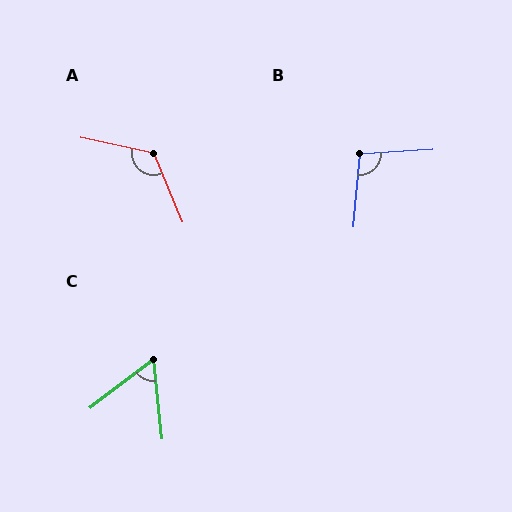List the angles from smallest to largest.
C (58°), B (99°), A (124°).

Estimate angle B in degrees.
Approximately 99 degrees.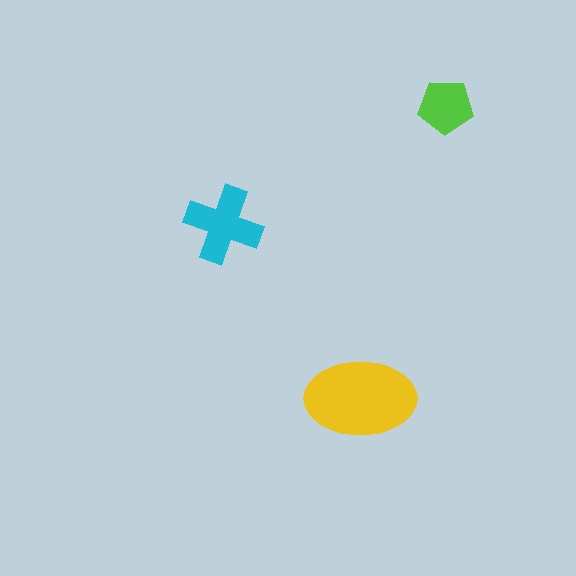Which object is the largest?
The yellow ellipse.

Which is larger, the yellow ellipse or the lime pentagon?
The yellow ellipse.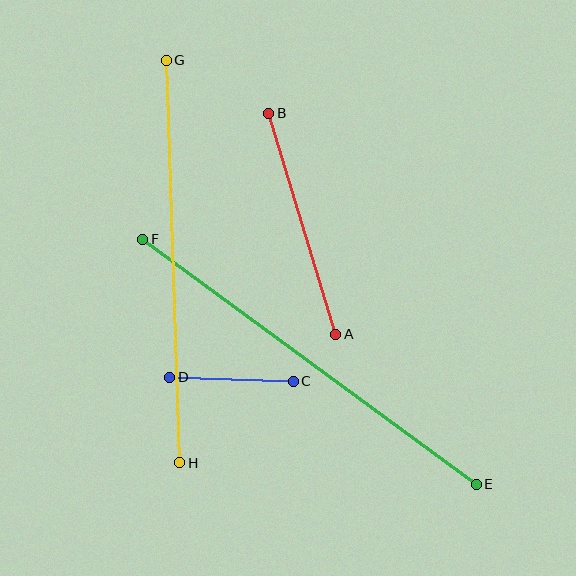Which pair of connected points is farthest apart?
Points E and F are farthest apart.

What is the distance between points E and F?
The distance is approximately 413 pixels.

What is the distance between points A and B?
The distance is approximately 231 pixels.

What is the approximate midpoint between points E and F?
The midpoint is at approximately (310, 362) pixels.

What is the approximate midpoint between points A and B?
The midpoint is at approximately (302, 224) pixels.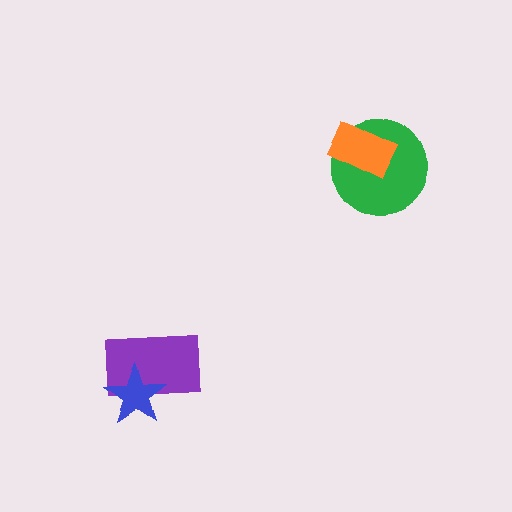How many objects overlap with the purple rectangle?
1 object overlaps with the purple rectangle.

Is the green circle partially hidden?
Yes, it is partially covered by another shape.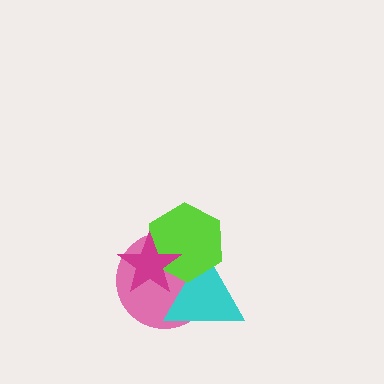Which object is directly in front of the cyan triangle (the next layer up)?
The lime hexagon is directly in front of the cyan triangle.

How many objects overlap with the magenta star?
3 objects overlap with the magenta star.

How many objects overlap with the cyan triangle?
3 objects overlap with the cyan triangle.